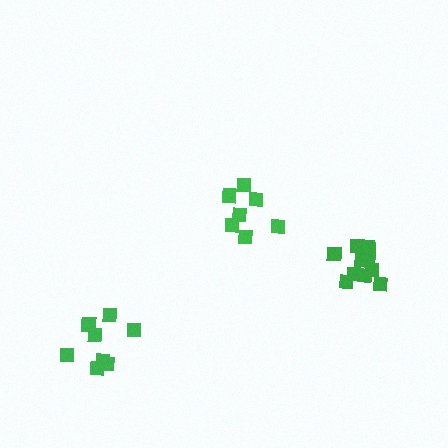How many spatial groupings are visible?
There are 3 spatial groupings.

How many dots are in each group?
Group 1: 7 dots, Group 2: 12 dots, Group 3: 8 dots (27 total).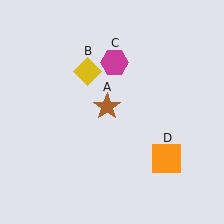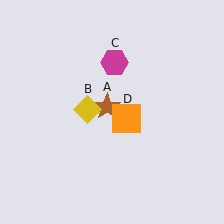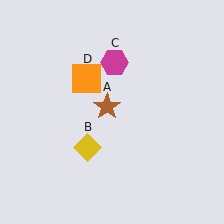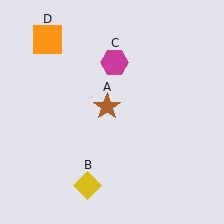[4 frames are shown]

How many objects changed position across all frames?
2 objects changed position: yellow diamond (object B), orange square (object D).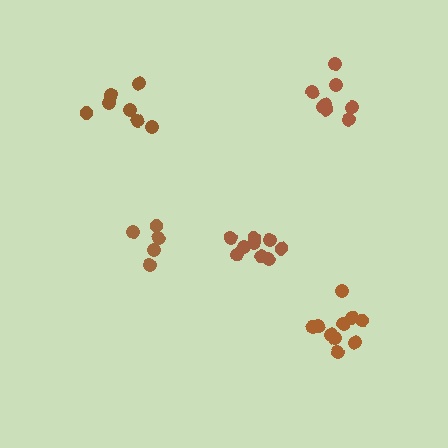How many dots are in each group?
Group 1: 5 dots, Group 2: 8 dots, Group 3: 7 dots, Group 4: 10 dots, Group 5: 9 dots (39 total).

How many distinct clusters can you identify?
There are 5 distinct clusters.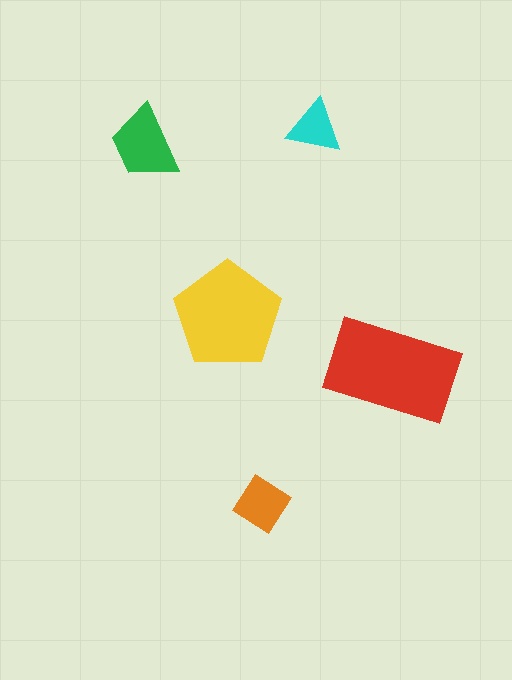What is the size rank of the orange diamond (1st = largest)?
4th.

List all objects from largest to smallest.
The red rectangle, the yellow pentagon, the green trapezoid, the orange diamond, the cyan triangle.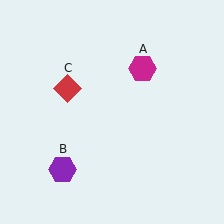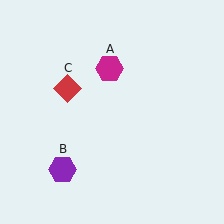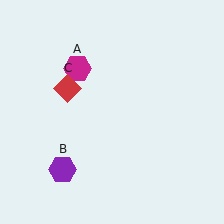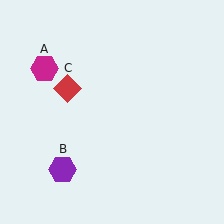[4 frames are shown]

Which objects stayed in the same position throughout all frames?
Purple hexagon (object B) and red diamond (object C) remained stationary.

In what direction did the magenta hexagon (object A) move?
The magenta hexagon (object A) moved left.